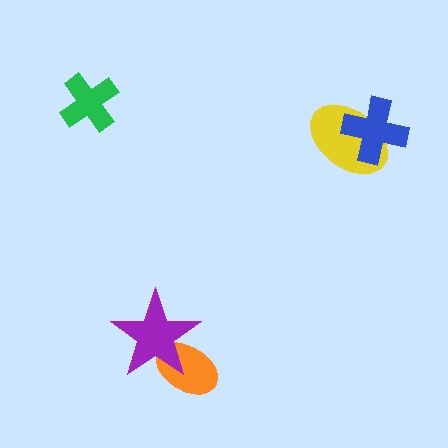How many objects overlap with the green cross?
0 objects overlap with the green cross.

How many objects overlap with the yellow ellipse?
1 object overlaps with the yellow ellipse.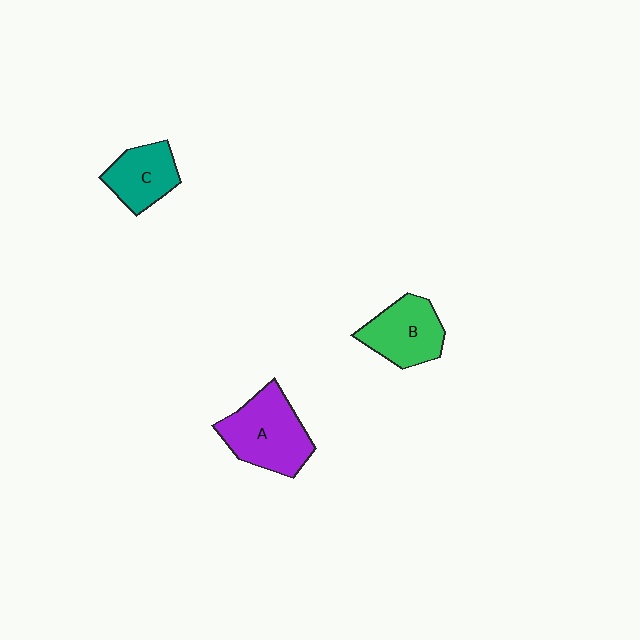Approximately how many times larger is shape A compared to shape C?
Approximately 1.5 times.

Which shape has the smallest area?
Shape C (teal).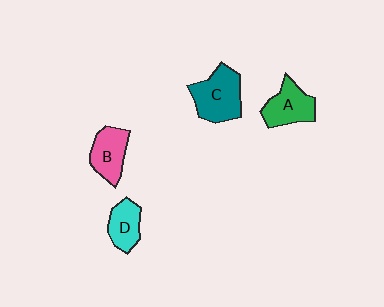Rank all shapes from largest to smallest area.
From largest to smallest: C (teal), A (green), B (pink), D (cyan).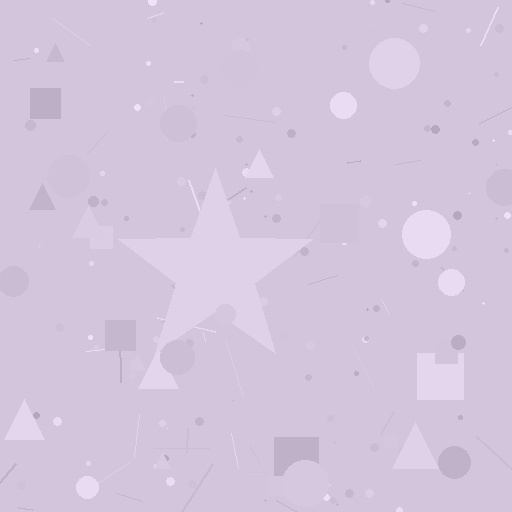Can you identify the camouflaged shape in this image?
The camouflaged shape is a star.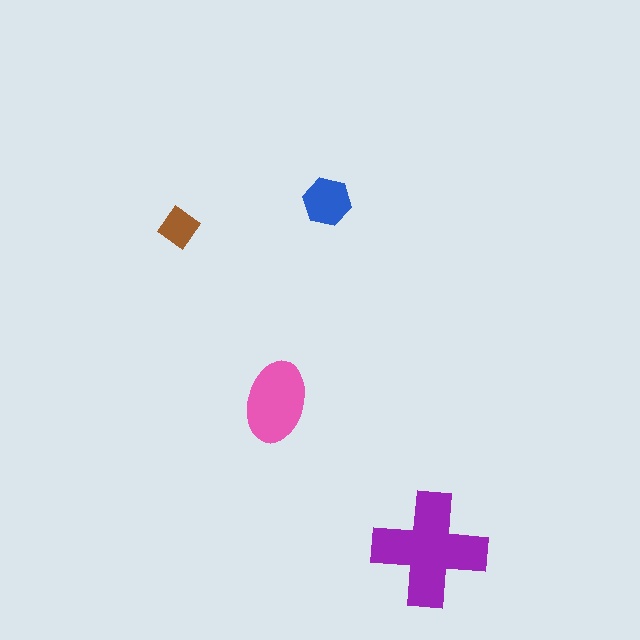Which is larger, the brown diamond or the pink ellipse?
The pink ellipse.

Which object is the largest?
The purple cross.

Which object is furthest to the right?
The purple cross is rightmost.